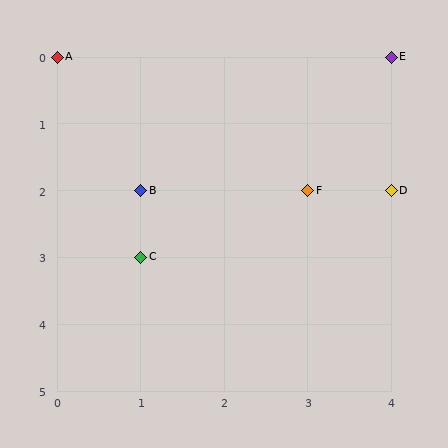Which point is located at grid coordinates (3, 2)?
Point F is at (3, 2).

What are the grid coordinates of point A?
Point A is at grid coordinates (0, 0).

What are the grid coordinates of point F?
Point F is at grid coordinates (3, 2).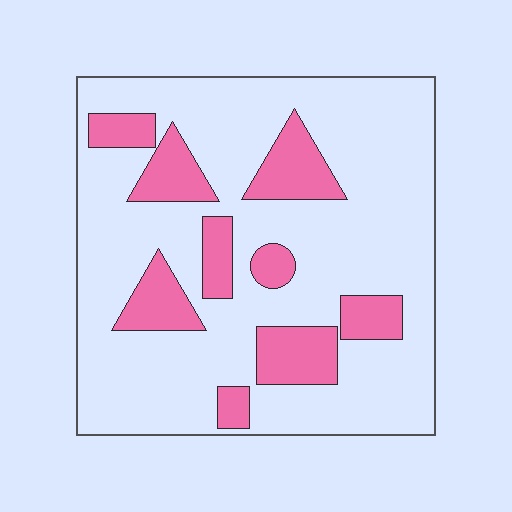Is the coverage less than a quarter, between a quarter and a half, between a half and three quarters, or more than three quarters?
Less than a quarter.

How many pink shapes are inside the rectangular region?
9.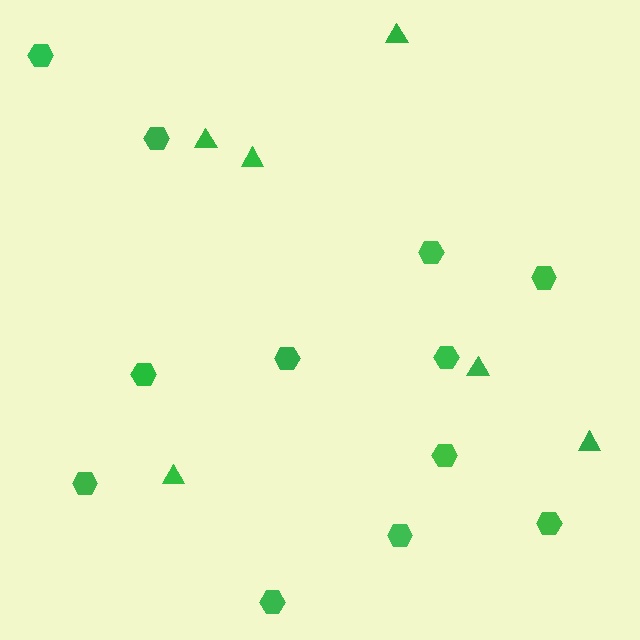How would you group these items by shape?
There are 2 groups: one group of hexagons (12) and one group of triangles (6).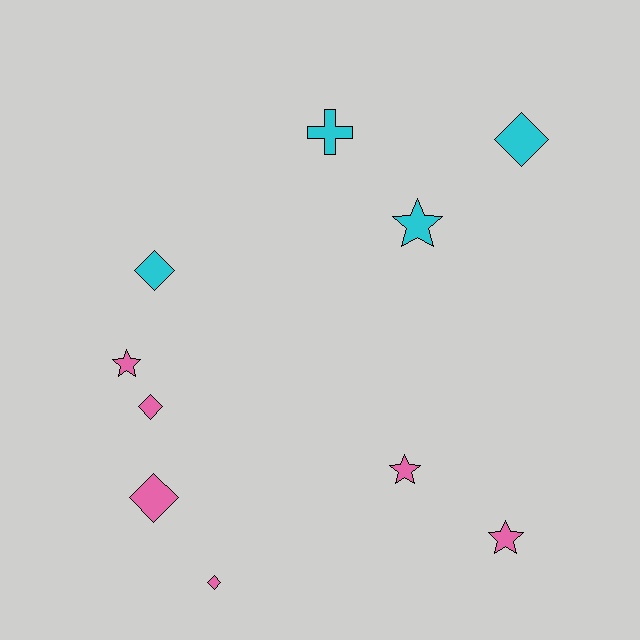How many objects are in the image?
There are 10 objects.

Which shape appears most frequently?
Diamond, with 5 objects.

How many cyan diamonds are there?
There are 2 cyan diamonds.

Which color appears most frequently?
Pink, with 6 objects.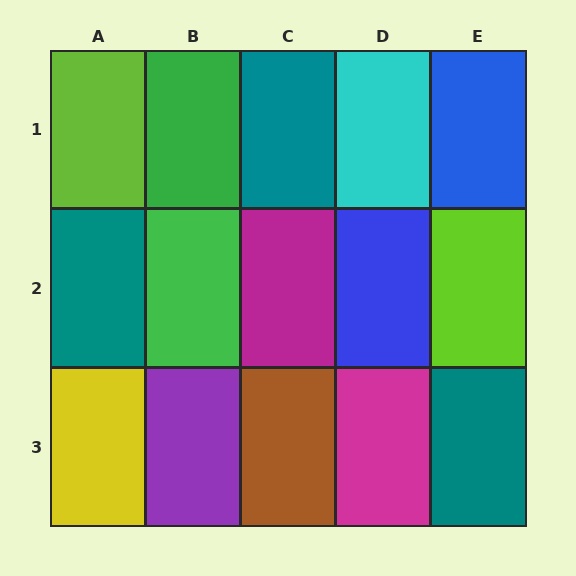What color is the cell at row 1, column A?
Lime.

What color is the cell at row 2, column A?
Teal.